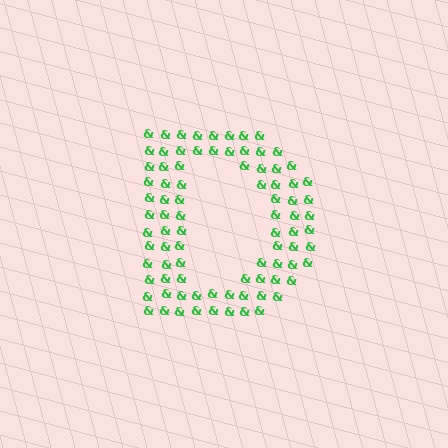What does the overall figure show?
The overall figure shows the letter D.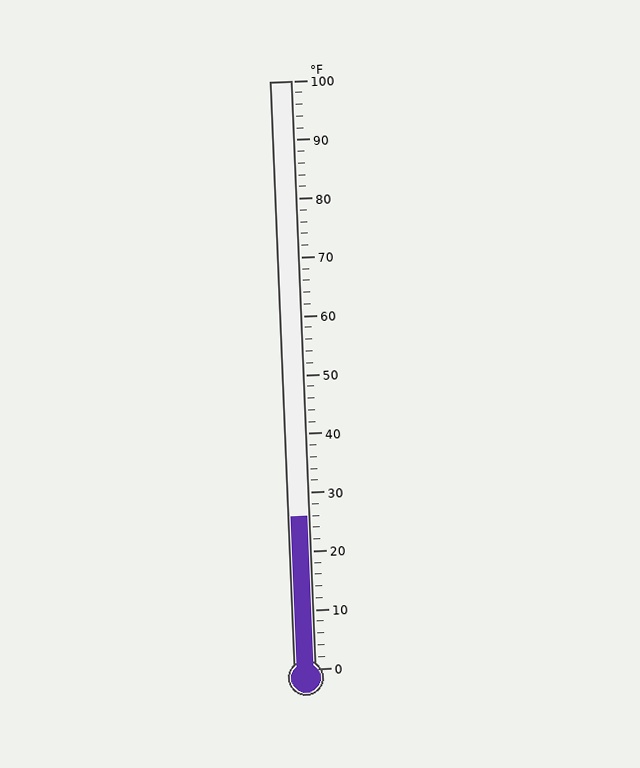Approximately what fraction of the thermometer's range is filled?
The thermometer is filled to approximately 25% of its range.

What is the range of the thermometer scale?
The thermometer scale ranges from 0°F to 100°F.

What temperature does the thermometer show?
The thermometer shows approximately 26°F.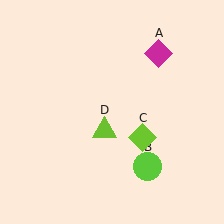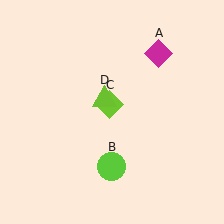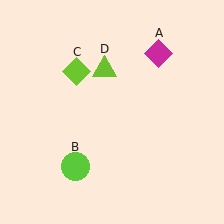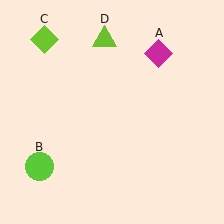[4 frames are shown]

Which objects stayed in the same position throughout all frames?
Magenta diamond (object A) remained stationary.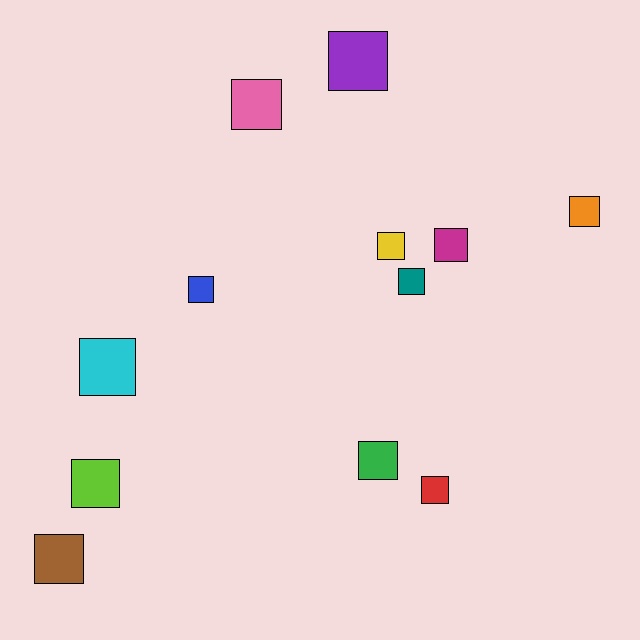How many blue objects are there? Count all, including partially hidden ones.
There is 1 blue object.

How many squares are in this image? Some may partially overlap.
There are 12 squares.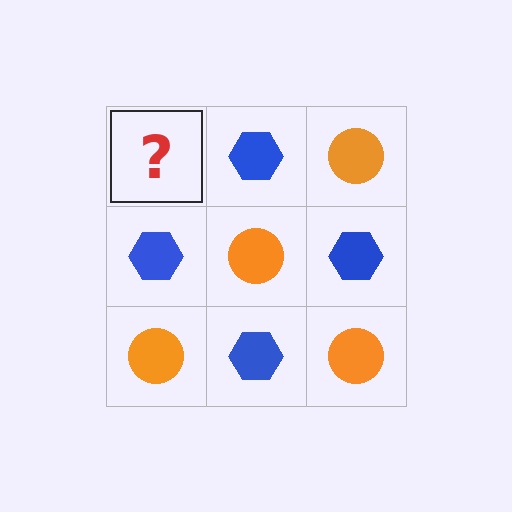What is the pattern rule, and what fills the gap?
The rule is that it alternates orange circle and blue hexagon in a checkerboard pattern. The gap should be filled with an orange circle.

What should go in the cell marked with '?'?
The missing cell should contain an orange circle.